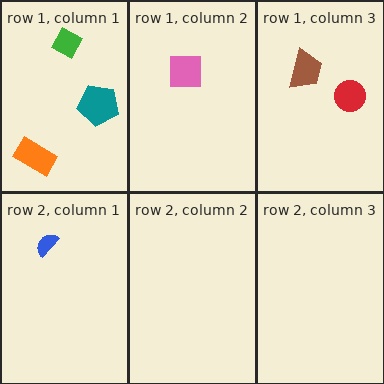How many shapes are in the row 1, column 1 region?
3.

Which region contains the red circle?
The row 1, column 3 region.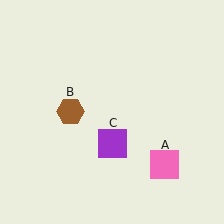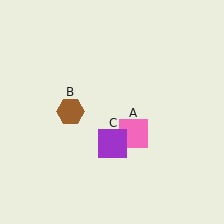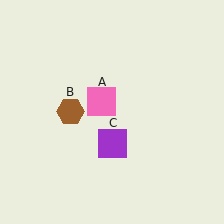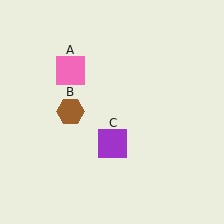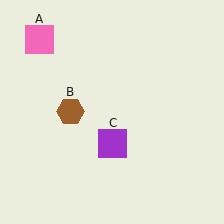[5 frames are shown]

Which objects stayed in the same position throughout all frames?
Brown hexagon (object B) and purple square (object C) remained stationary.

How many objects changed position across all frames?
1 object changed position: pink square (object A).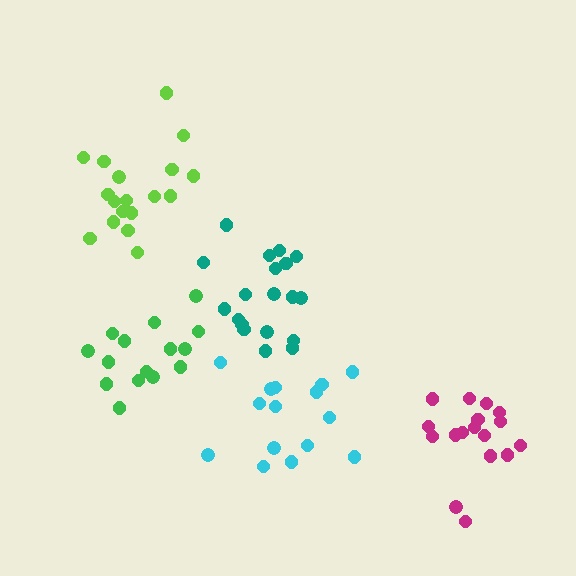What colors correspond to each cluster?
The clusters are colored: lime, green, teal, magenta, cyan.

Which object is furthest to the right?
The magenta cluster is rightmost.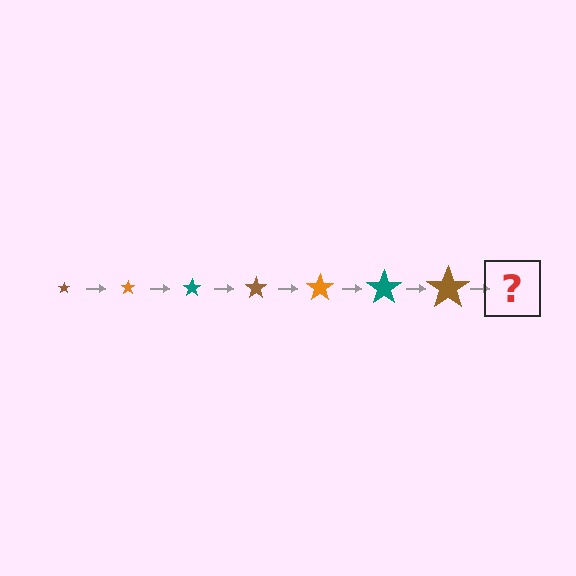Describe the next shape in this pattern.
It should be an orange star, larger than the previous one.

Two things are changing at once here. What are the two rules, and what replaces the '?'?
The two rules are that the star grows larger each step and the color cycles through brown, orange, and teal. The '?' should be an orange star, larger than the previous one.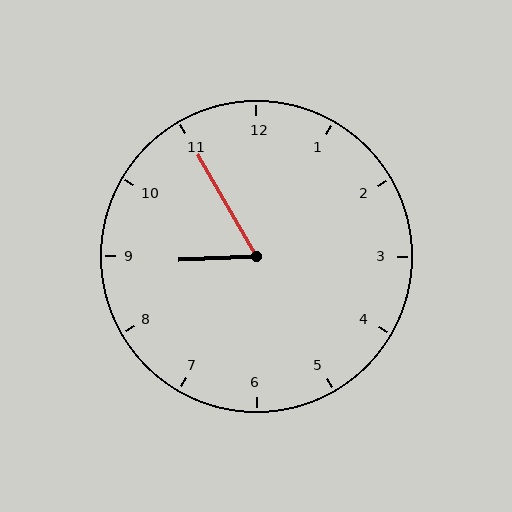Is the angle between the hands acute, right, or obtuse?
It is acute.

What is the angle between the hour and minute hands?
Approximately 62 degrees.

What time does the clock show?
8:55.